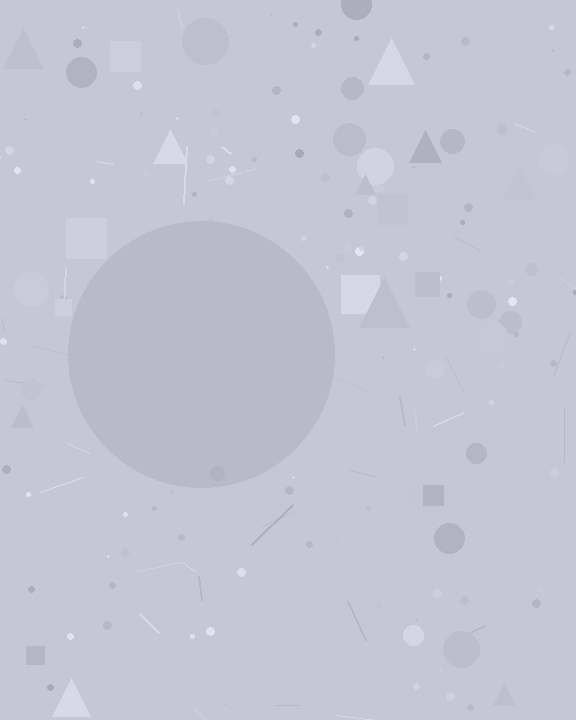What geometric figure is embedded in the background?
A circle is embedded in the background.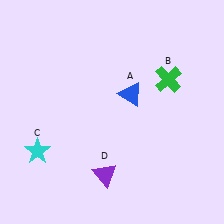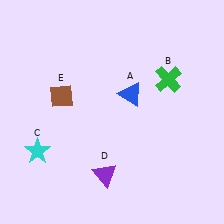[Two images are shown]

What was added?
A brown diamond (E) was added in Image 2.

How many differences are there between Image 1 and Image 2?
There is 1 difference between the two images.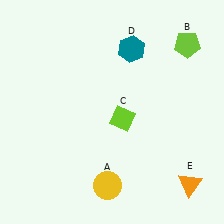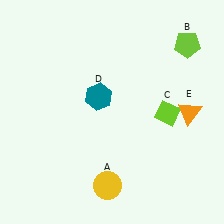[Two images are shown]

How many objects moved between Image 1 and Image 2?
3 objects moved between the two images.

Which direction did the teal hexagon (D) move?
The teal hexagon (D) moved down.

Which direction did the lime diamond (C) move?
The lime diamond (C) moved right.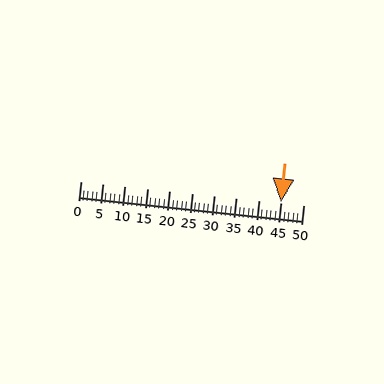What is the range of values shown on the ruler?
The ruler shows values from 0 to 50.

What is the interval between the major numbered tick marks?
The major tick marks are spaced 5 units apart.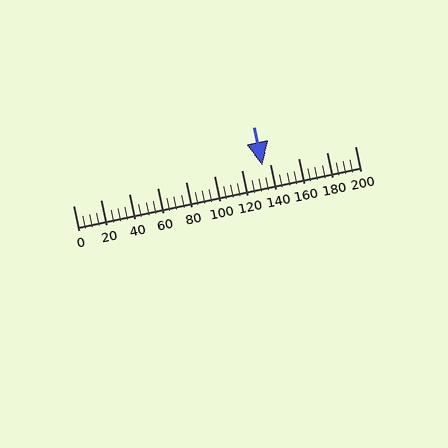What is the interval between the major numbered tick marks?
The major tick marks are spaced 20 units apart.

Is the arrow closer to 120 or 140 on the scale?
The arrow is closer to 140.